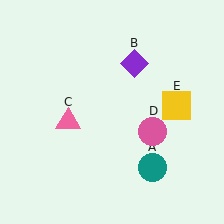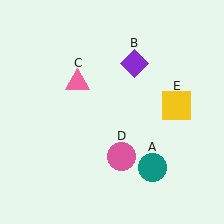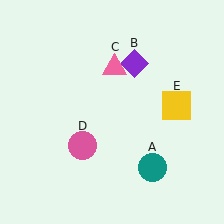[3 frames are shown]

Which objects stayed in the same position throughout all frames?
Teal circle (object A) and purple diamond (object B) and yellow square (object E) remained stationary.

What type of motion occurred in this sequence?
The pink triangle (object C), pink circle (object D) rotated clockwise around the center of the scene.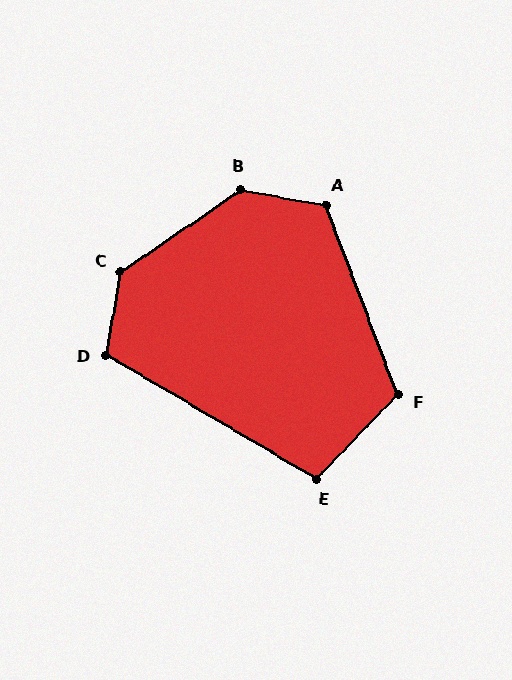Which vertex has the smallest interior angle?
E, at approximately 103 degrees.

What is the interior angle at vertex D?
Approximately 110 degrees (obtuse).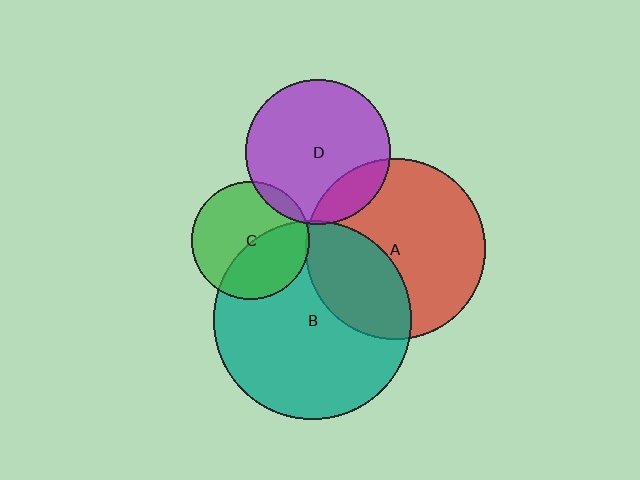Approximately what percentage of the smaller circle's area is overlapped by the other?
Approximately 15%.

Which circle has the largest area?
Circle B (teal).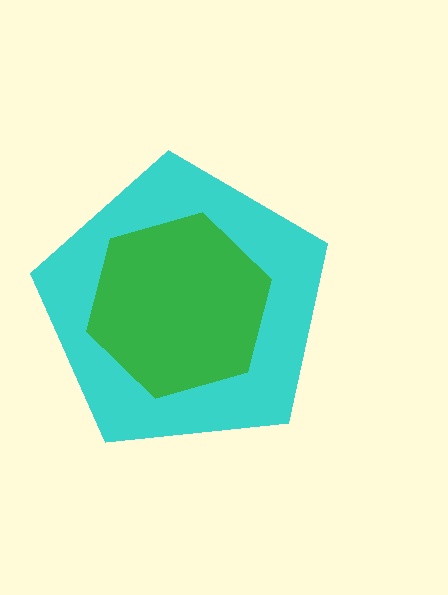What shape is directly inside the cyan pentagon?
The green hexagon.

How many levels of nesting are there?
2.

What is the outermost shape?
The cyan pentagon.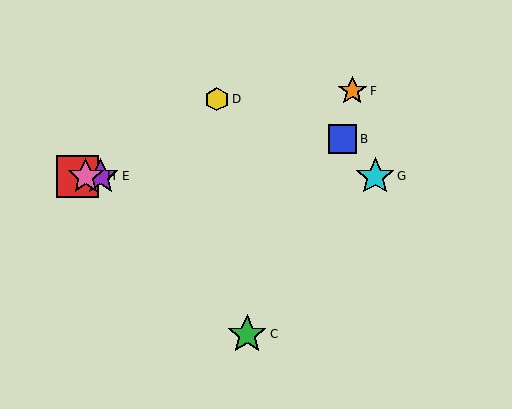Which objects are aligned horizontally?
Objects A, E, G, H are aligned horizontally.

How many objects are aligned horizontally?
4 objects (A, E, G, H) are aligned horizontally.